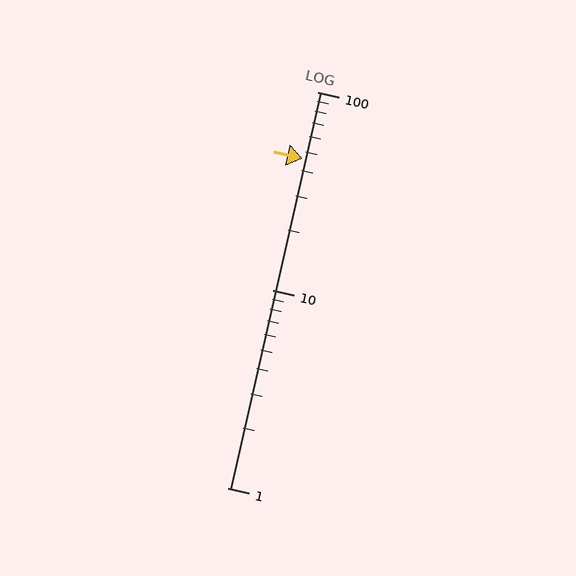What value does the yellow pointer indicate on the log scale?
The pointer indicates approximately 46.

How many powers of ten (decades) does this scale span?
The scale spans 2 decades, from 1 to 100.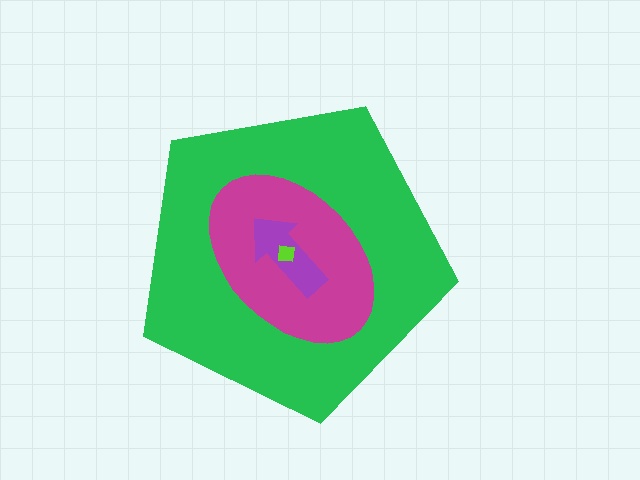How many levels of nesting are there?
4.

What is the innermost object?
The lime square.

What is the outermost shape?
The green pentagon.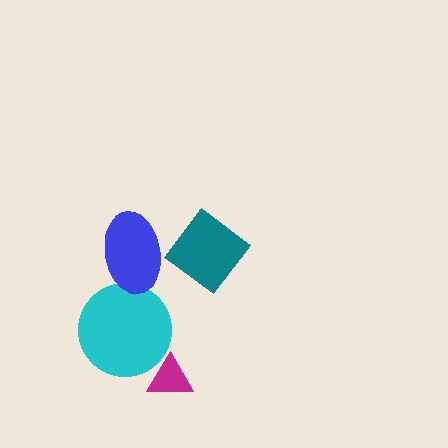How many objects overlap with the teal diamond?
0 objects overlap with the teal diamond.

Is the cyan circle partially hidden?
Yes, it is partially covered by another shape.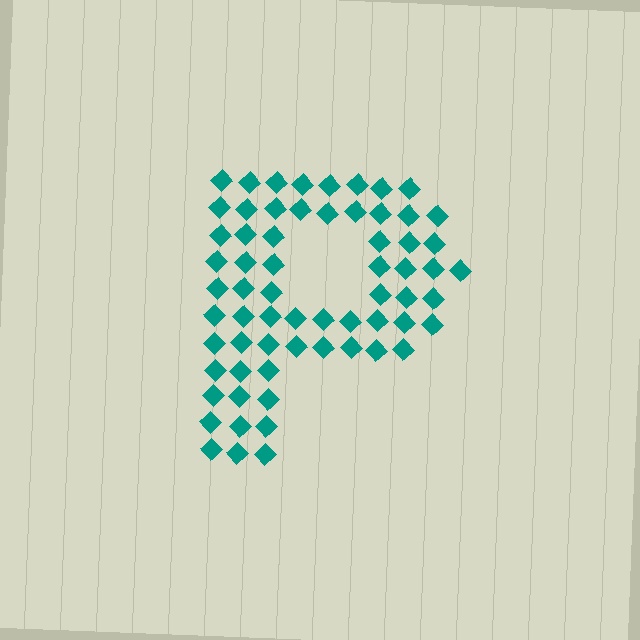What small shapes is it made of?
It is made of small diamonds.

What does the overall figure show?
The overall figure shows the letter P.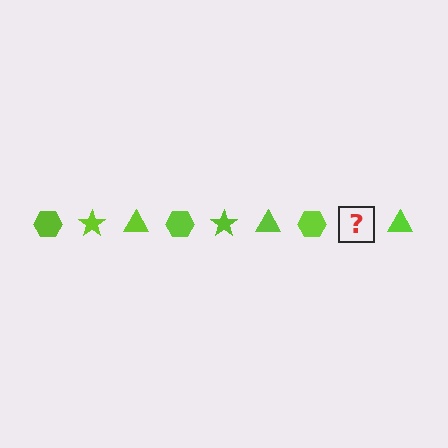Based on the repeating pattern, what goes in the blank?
The blank should be a lime star.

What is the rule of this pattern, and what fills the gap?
The rule is that the pattern cycles through hexagon, star, triangle shapes in lime. The gap should be filled with a lime star.